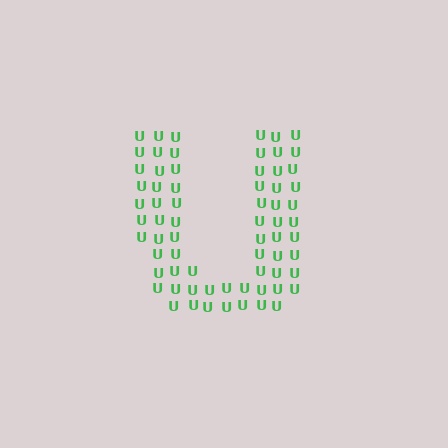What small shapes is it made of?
It is made of small letter U's.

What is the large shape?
The large shape is the letter U.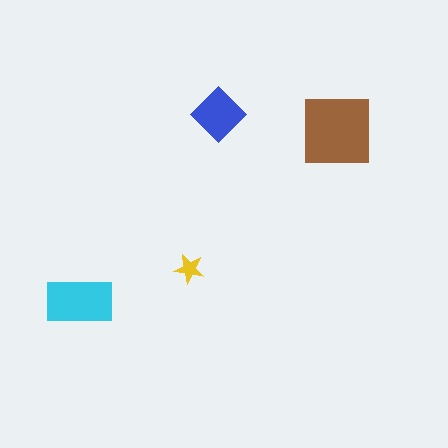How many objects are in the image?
There are 4 objects in the image.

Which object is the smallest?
The yellow star.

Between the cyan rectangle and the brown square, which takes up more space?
The brown square.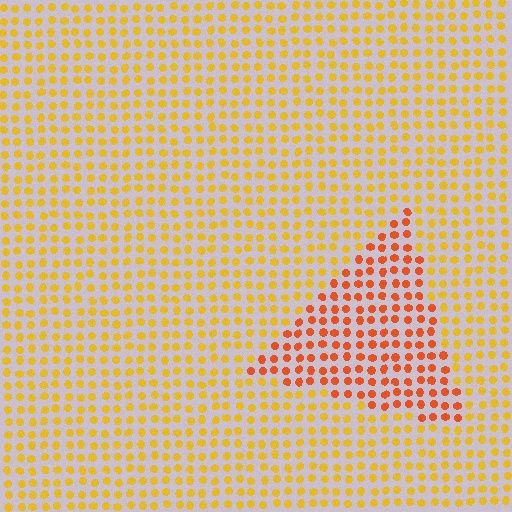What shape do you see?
I see a triangle.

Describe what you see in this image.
The image is filled with small yellow elements in a uniform arrangement. A triangle-shaped region is visible where the elements are tinted to a slightly different hue, forming a subtle color boundary.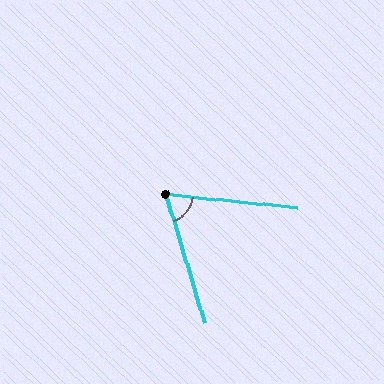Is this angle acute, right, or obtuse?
It is acute.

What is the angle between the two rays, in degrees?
Approximately 67 degrees.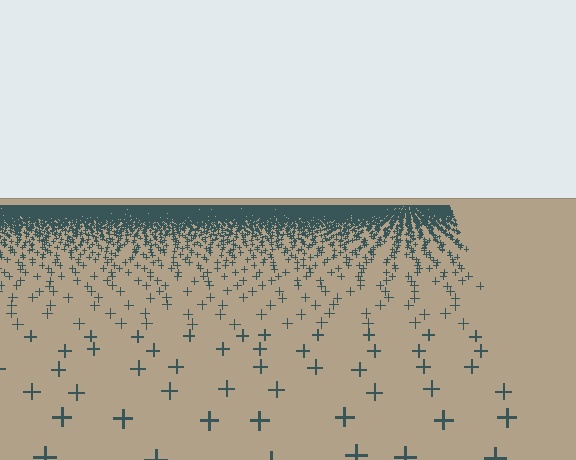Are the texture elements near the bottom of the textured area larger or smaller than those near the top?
Larger. Near the bottom, elements are closer to the viewer and appear at a bigger on-screen size.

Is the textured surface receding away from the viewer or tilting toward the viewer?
The surface is receding away from the viewer. Texture elements get smaller and denser toward the top.